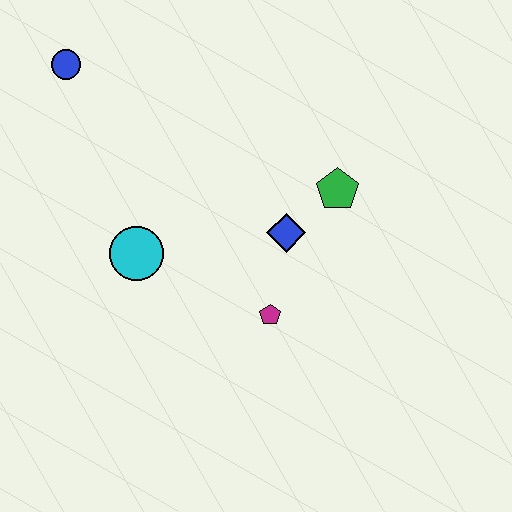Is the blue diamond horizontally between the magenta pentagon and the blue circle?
No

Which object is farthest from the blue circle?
The magenta pentagon is farthest from the blue circle.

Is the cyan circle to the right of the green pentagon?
No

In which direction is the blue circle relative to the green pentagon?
The blue circle is to the left of the green pentagon.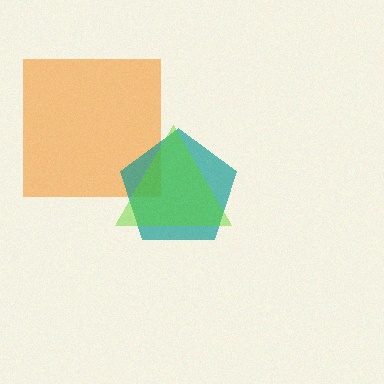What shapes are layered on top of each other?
The layered shapes are: an orange square, a teal pentagon, a lime triangle.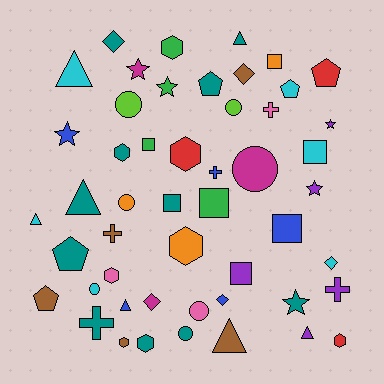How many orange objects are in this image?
There are 3 orange objects.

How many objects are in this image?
There are 50 objects.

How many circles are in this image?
There are 7 circles.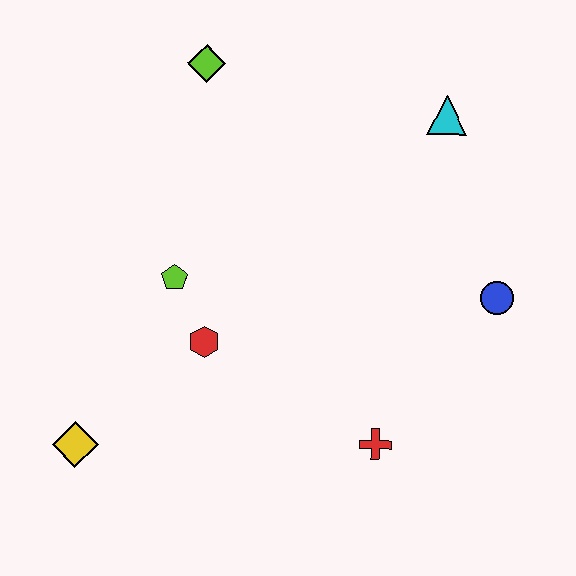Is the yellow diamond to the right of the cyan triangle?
No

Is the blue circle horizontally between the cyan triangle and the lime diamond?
No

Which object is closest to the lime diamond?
The lime pentagon is closest to the lime diamond.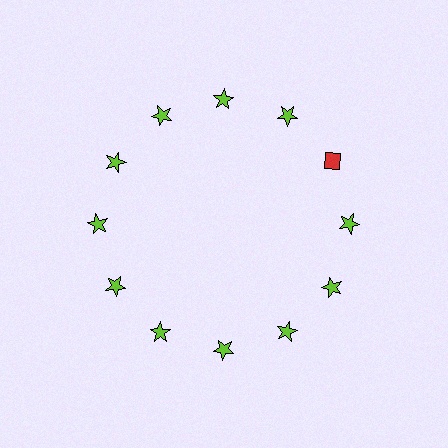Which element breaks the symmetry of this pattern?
The red diamond at roughly the 2 o'clock position breaks the symmetry. All other shapes are lime stars.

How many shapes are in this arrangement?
There are 12 shapes arranged in a ring pattern.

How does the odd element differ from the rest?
It differs in both color (red instead of lime) and shape (diamond instead of star).